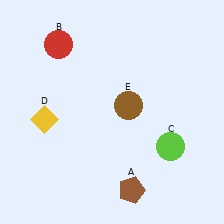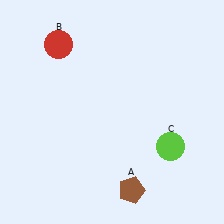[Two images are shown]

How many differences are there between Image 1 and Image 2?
There are 2 differences between the two images.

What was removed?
The yellow diamond (D), the brown circle (E) were removed in Image 2.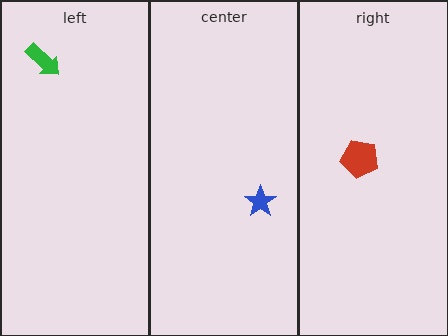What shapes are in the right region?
The red pentagon.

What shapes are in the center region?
The blue star.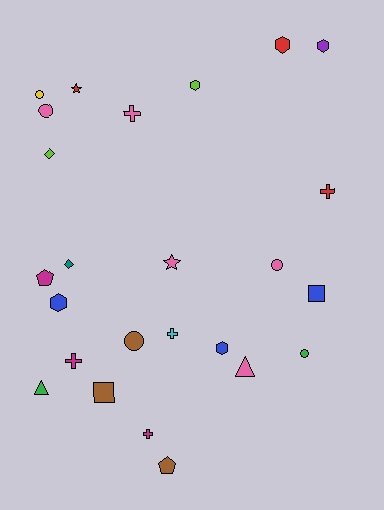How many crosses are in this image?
There are 5 crosses.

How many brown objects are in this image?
There are 3 brown objects.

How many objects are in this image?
There are 25 objects.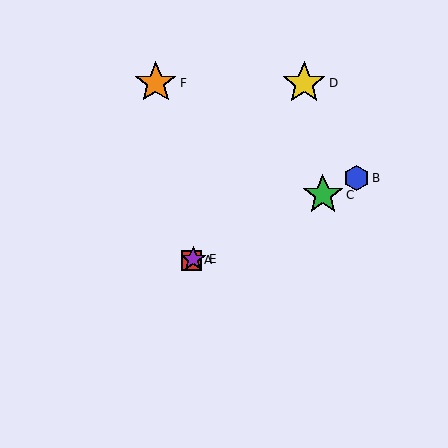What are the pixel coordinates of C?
Object C is at (323, 195).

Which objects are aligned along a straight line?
Objects A, B, C, E are aligned along a straight line.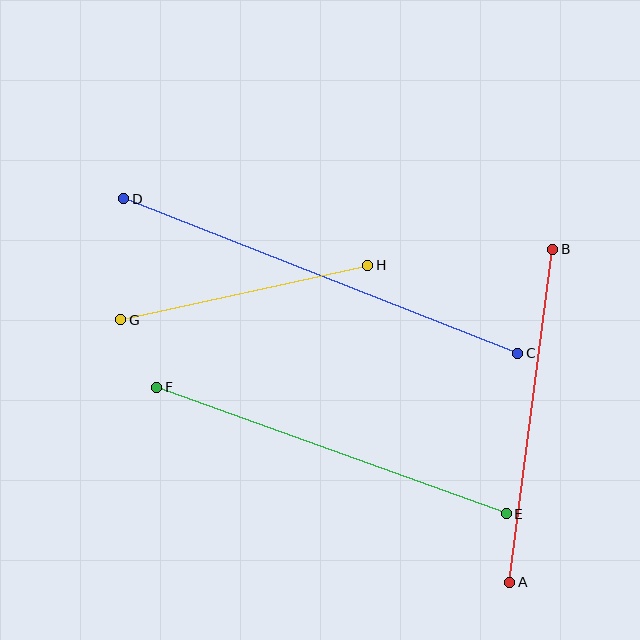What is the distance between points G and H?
The distance is approximately 253 pixels.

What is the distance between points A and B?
The distance is approximately 336 pixels.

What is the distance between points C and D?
The distance is approximately 423 pixels.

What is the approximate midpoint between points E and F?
The midpoint is at approximately (331, 450) pixels.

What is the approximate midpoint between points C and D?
The midpoint is at approximately (321, 276) pixels.